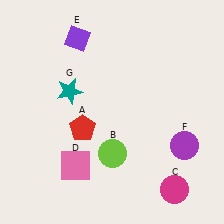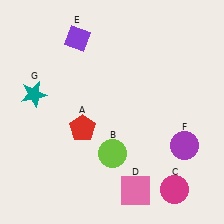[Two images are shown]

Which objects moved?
The objects that moved are: the pink square (D), the teal star (G).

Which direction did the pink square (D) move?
The pink square (D) moved right.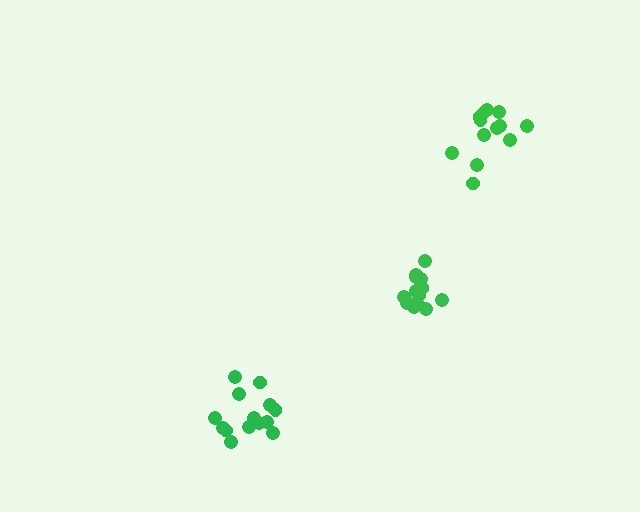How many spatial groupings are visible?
There are 3 spatial groupings.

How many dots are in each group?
Group 1: 13 dots, Group 2: 15 dots, Group 3: 14 dots (42 total).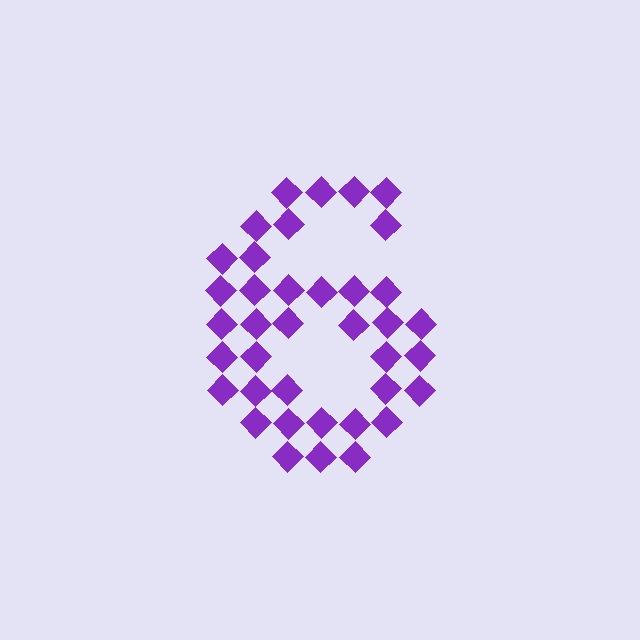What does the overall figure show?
The overall figure shows the digit 6.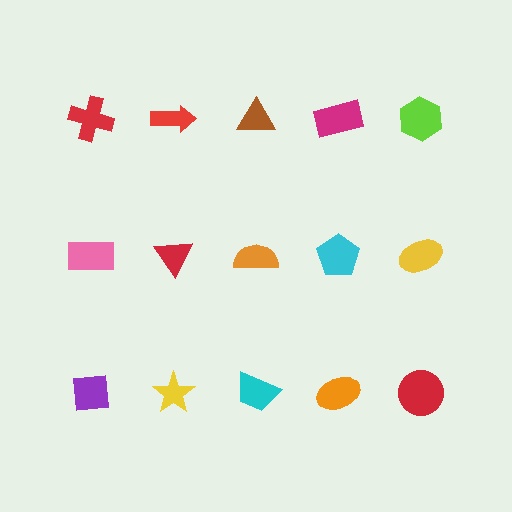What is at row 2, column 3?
An orange semicircle.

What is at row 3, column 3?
A cyan trapezoid.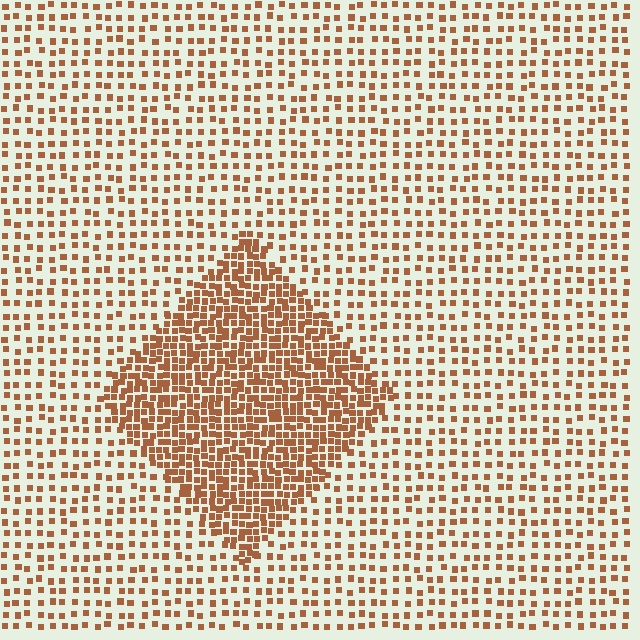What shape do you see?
I see a diamond.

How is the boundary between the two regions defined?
The boundary is defined by a change in element density (approximately 2.4x ratio). All elements are the same color, size, and shape.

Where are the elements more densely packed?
The elements are more densely packed inside the diamond boundary.